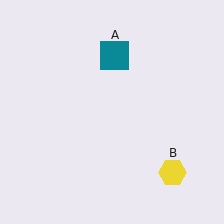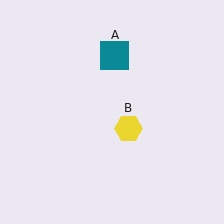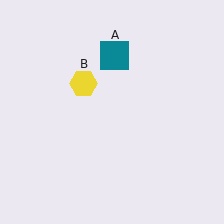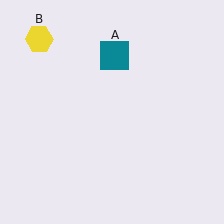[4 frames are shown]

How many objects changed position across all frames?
1 object changed position: yellow hexagon (object B).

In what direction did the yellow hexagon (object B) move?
The yellow hexagon (object B) moved up and to the left.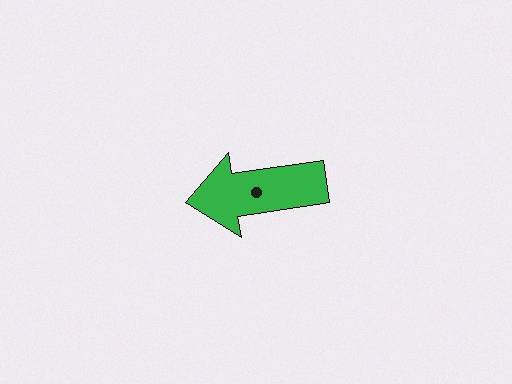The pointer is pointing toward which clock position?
Roughly 9 o'clock.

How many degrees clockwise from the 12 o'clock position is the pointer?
Approximately 262 degrees.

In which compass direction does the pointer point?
West.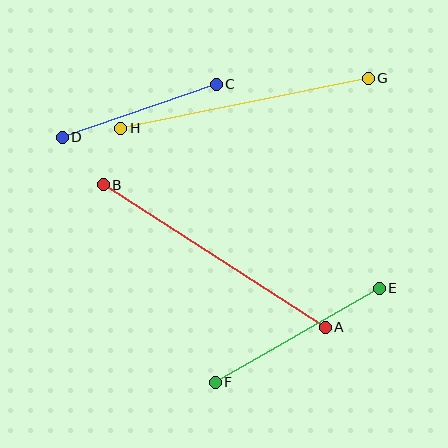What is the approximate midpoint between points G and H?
The midpoint is at approximately (244, 103) pixels.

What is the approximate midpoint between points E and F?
The midpoint is at approximately (297, 335) pixels.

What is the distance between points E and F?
The distance is approximately 189 pixels.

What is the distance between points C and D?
The distance is approximately 163 pixels.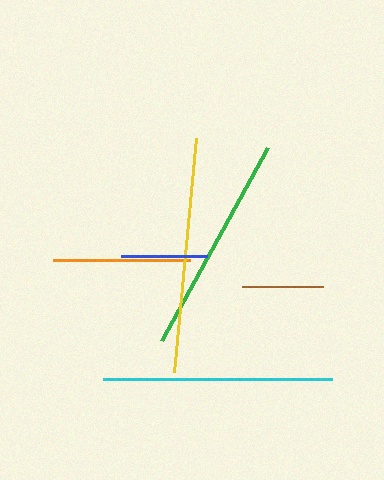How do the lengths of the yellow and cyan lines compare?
The yellow and cyan lines are approximately the same length.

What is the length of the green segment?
The green segment is approximately 221 pixels long.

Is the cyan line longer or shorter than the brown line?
The cyan line is longer than the brown line.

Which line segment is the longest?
The yellow line is the longest at approximately 235 pixels.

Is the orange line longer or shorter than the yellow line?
The yellow line is longer than the orange line.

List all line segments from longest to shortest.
From longest to shortest: yellow, cyan, green, orange, blue, brown.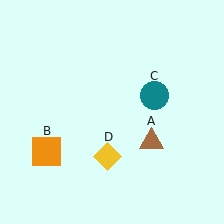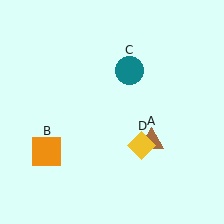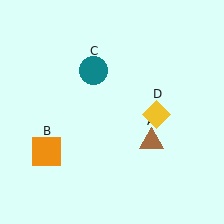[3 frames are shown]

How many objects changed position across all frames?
2 objects changed position: teal circle (object C), yellow diamond (object D).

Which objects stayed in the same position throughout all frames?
Brown triangle (object A) and orange square (object B) remained stationary.